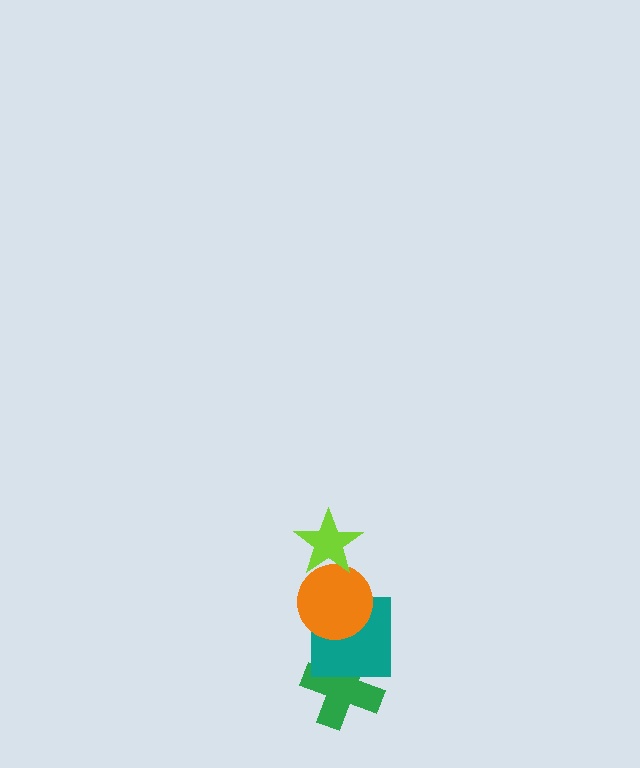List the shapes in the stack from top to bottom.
From top to bottom: the lime star, the orange circle, the teal square, the green cross.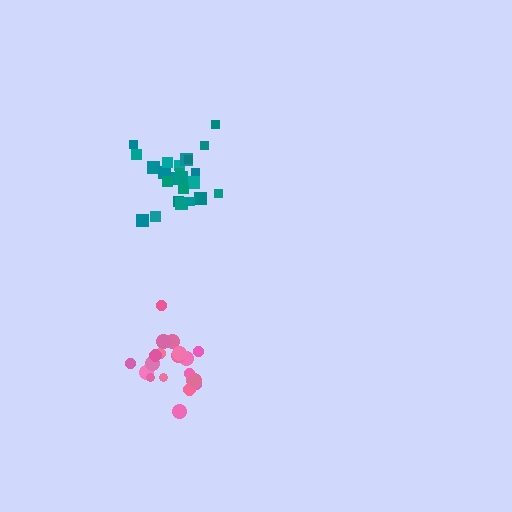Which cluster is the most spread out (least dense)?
Pink.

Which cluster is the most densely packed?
Teal.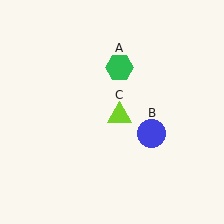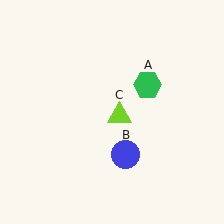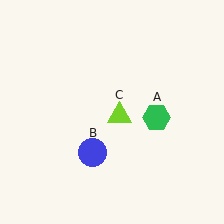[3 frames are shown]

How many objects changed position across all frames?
2 objects changed position: green hexagon (object A), blue circle (object B).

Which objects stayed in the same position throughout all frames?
Lime triangle (object C) remained stationary.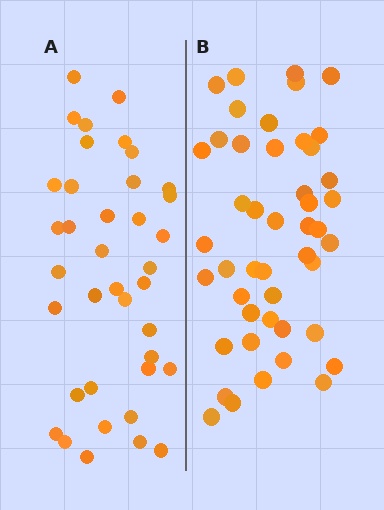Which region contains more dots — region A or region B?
Region B (the right region) has more dots.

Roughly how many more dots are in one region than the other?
Region B has roughly 8 or so more dots than region A.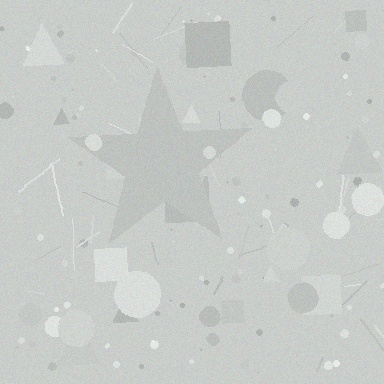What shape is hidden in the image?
A star is hidden in the image.